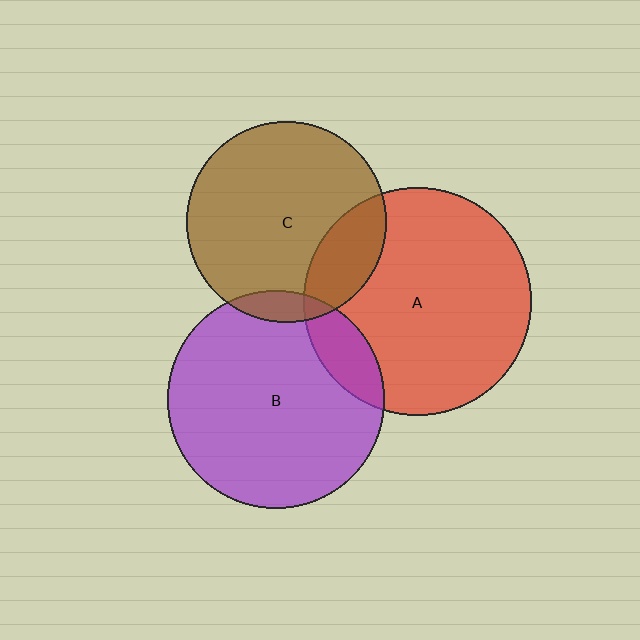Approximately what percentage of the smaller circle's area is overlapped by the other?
Approximately 5%.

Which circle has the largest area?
Circle A (red).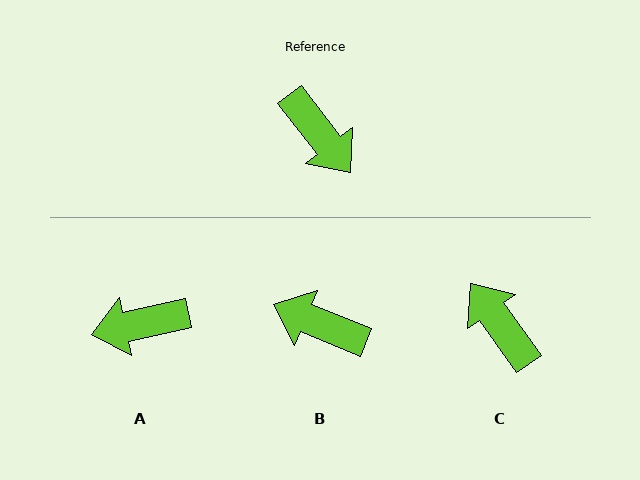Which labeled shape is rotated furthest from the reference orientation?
C, about 178 degrees away.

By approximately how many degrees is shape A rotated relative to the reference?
Approximately 115 degrees clockwise.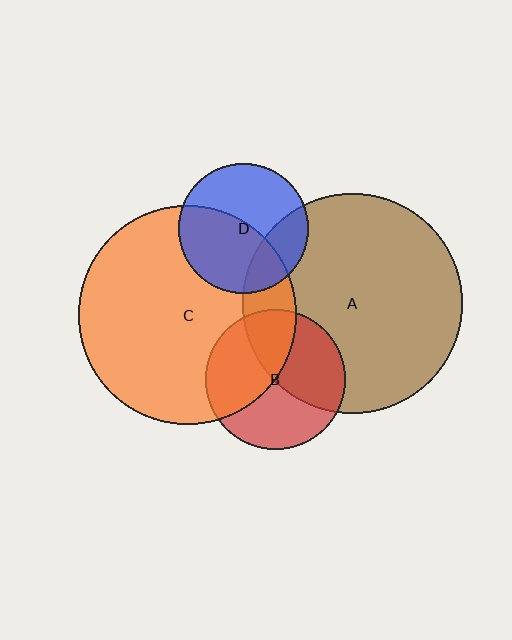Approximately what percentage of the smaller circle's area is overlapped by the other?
Approximately 45%.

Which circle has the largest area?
Circle A (brown).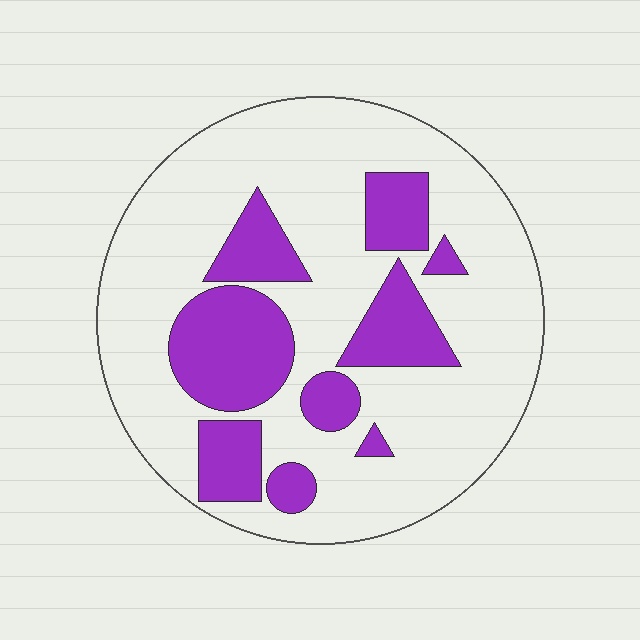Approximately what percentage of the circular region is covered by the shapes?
Approximately 25%.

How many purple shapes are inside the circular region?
9.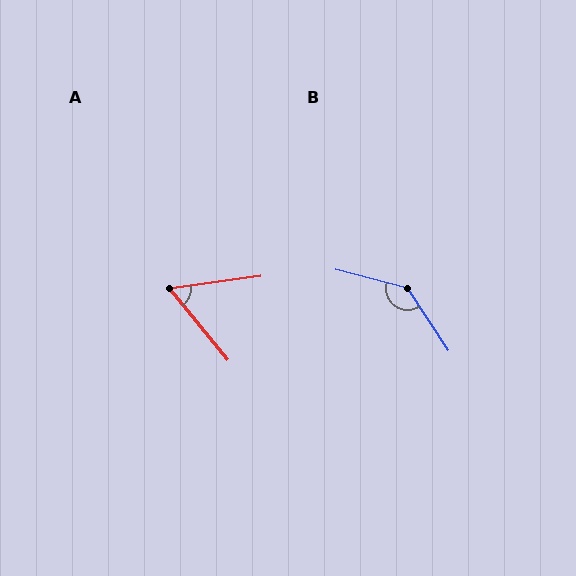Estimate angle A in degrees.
Approximately 58 degrees.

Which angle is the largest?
B, at approximately 138 degrees.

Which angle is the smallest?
A, at approximately 58 degrees.